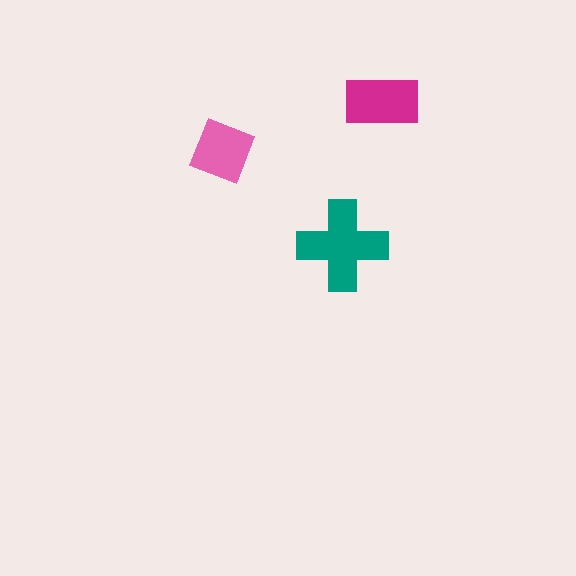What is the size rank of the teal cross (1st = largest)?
1st.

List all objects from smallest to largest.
The pink square, the magenta rectangle, the teal cross.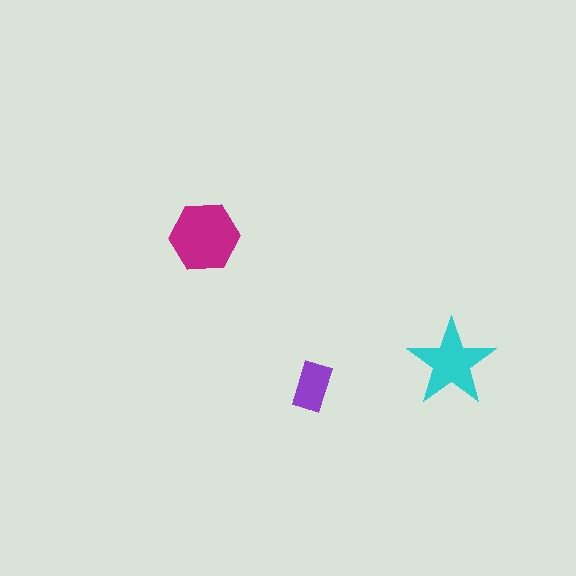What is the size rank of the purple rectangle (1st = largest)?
3rd.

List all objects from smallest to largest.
The purple rectangle, the cyan star, the magenta hexagon.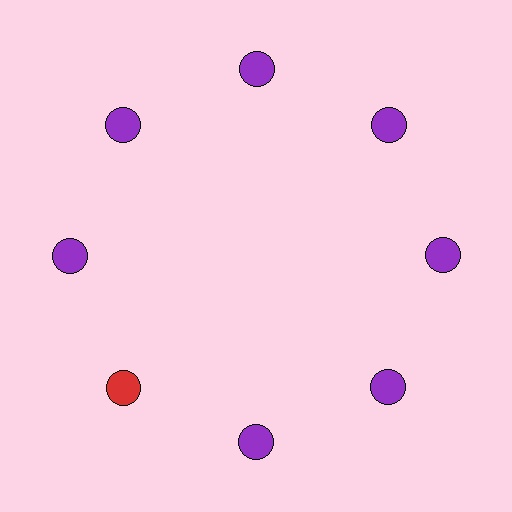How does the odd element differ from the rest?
It has a different color: red instead of purple.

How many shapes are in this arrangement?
There are 8 shapes arranged in a ring pattern.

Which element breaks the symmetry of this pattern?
The red circle at roughly the 8 o'clock position breaks the symmetry. All other shapes are purple circles.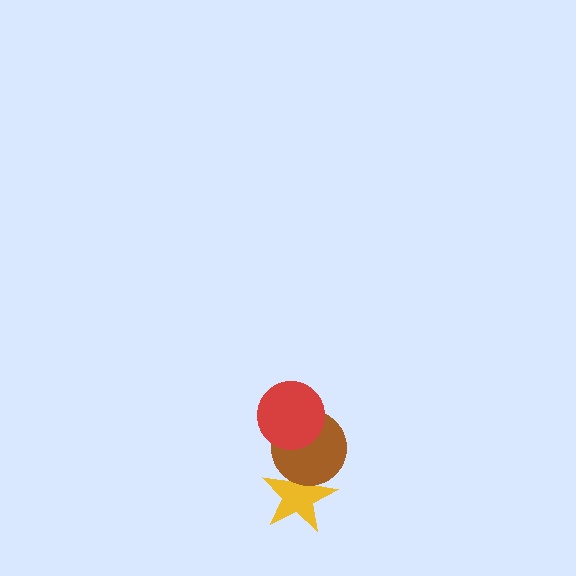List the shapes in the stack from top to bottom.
From top to bottom: the red circle, the brown circle, the yellow star.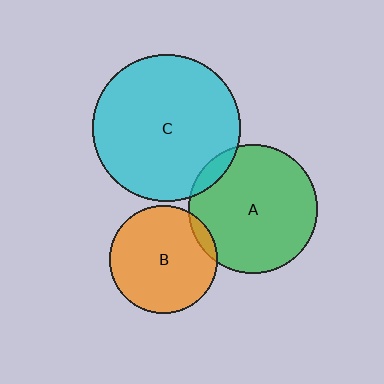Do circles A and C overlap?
Yes.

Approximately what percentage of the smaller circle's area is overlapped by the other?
Approximately 5%.